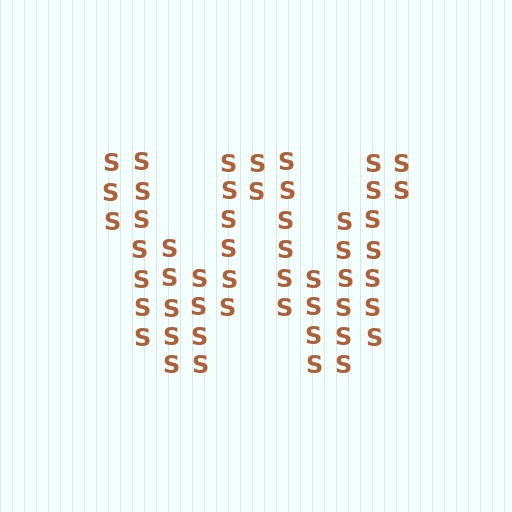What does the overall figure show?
The overall figure shows the letter W.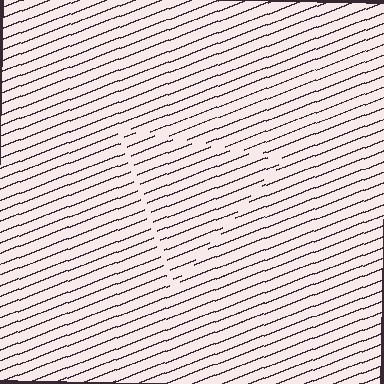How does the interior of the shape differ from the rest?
The interior of the shape contains the same grating, shifted by half a period — the contour is defined by the phase discontinuity where line-ends from the inner and outer gratings abut.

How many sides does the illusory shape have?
3 sides — the line-ends trace a triangle.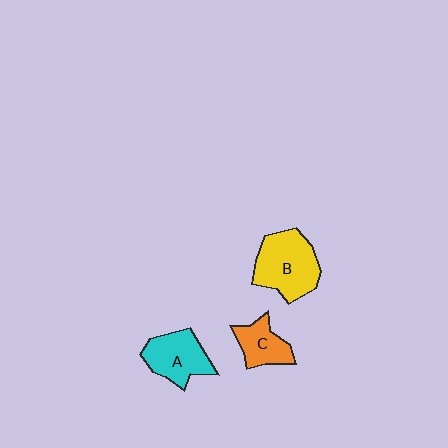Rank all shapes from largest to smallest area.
From largest to smallest: B (yellow), A (cyan), C (orange).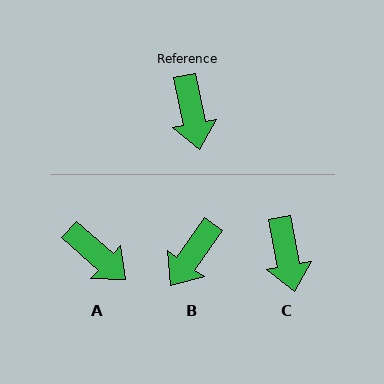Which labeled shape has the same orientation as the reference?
C.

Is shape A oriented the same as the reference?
No, it is off by about 37 degrees.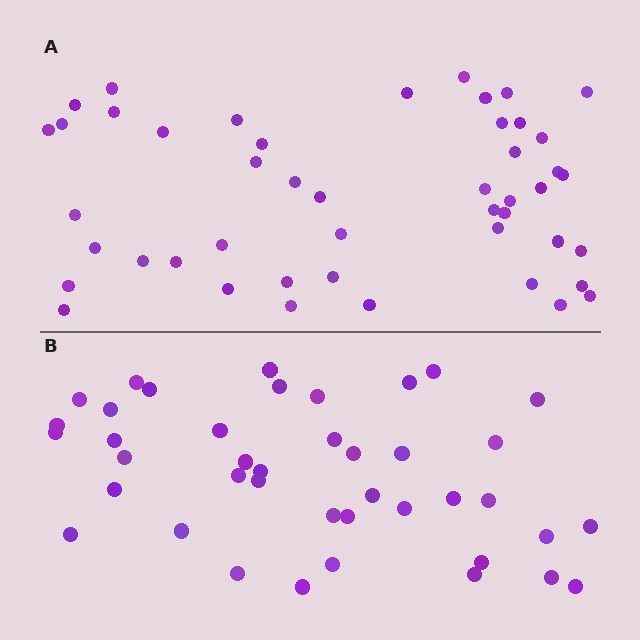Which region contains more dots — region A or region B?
Region A (the top region) has more dots.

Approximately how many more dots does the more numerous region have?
Region A has about 6 more dots than region B.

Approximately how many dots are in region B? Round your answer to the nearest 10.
About 40 dots. (The exact count is 41, which rounds to 40.)